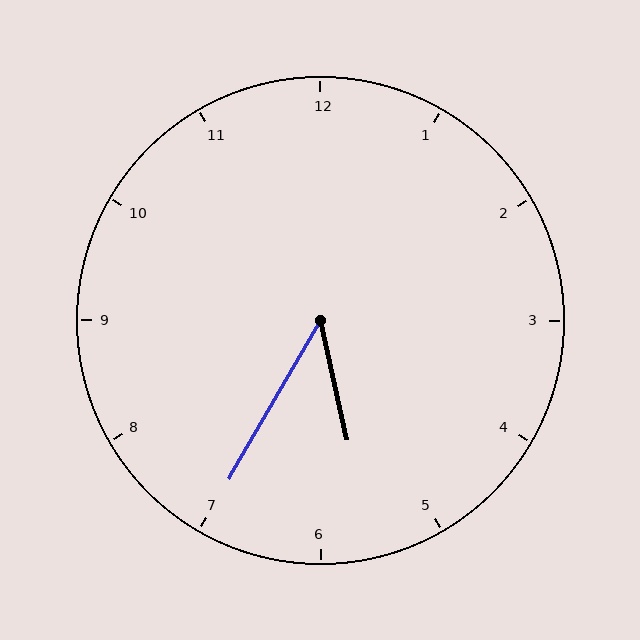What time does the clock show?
5:35.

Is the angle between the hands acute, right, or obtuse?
It is acute.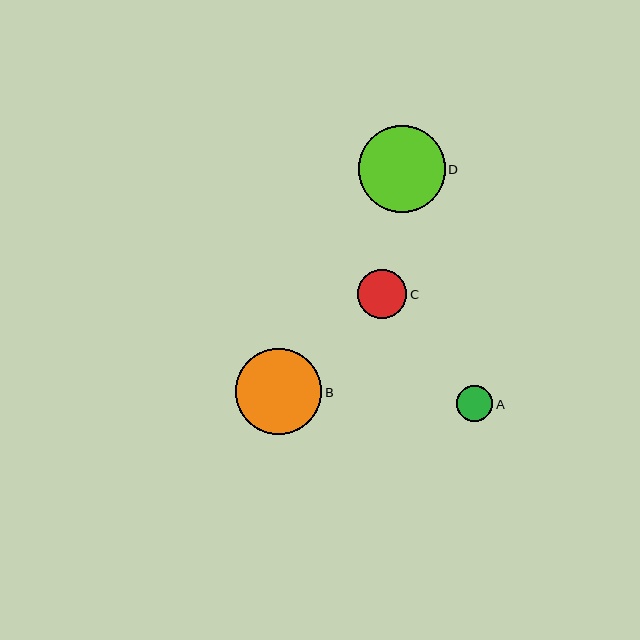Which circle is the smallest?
Circle A is the smallest with a size of approximately 36 pixels.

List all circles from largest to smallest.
From largest to smallest: D, B, C, A.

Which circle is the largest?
Circle D is the largest with a size of approximately 87 pixels.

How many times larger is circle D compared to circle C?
Circle D is approximately 1.8 times the size of circle C.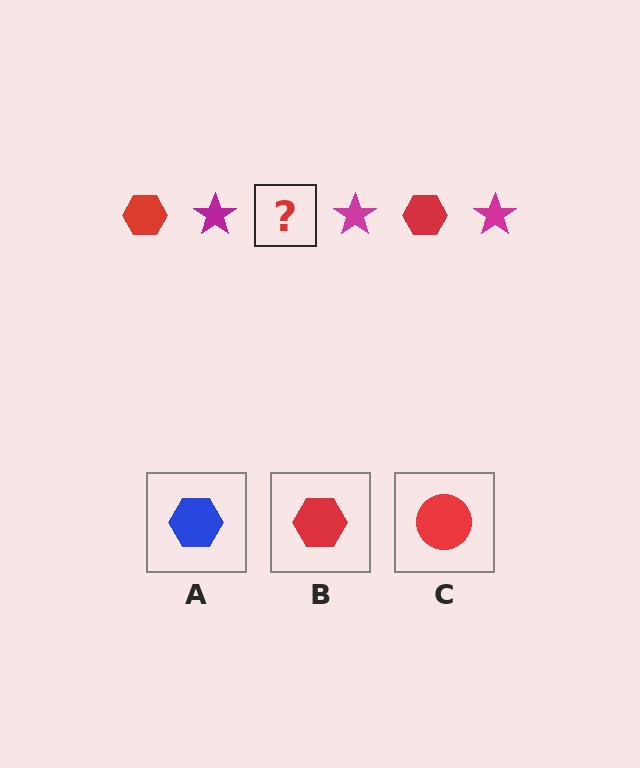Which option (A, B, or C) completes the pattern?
B.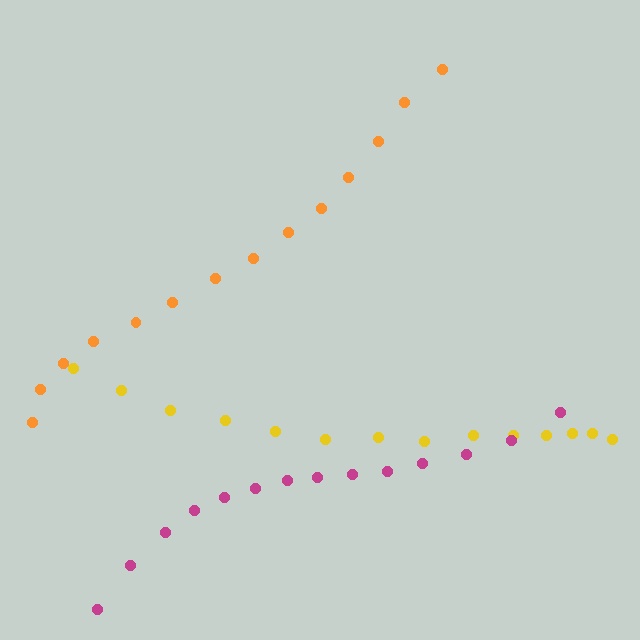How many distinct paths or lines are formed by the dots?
There are 3 distinct paths.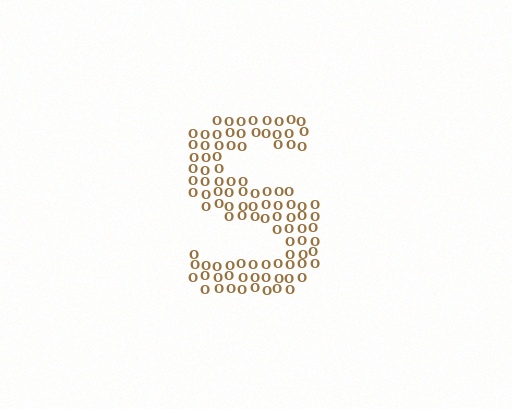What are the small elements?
The small elements are letter O's.